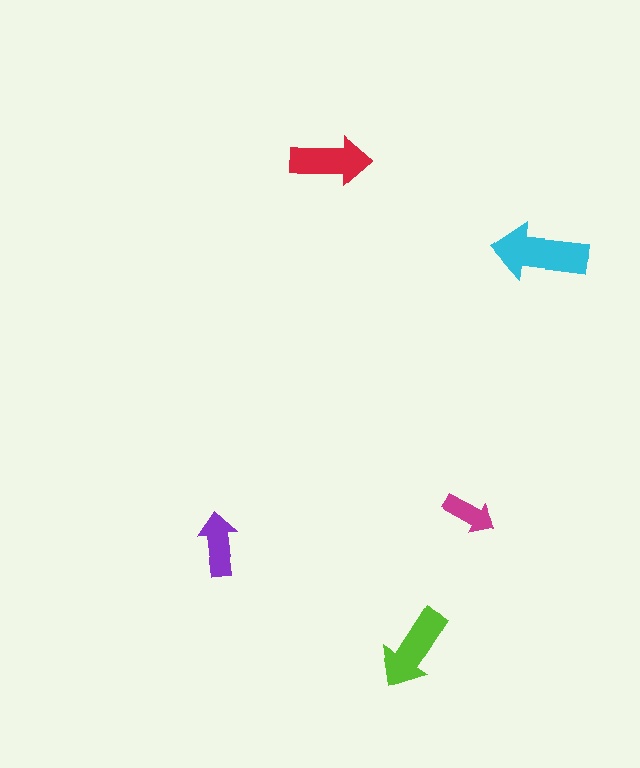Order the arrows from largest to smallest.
the cyan one, the lime one, the red one, the purple one, the magenta one.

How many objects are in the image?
There are 5 objects in the image.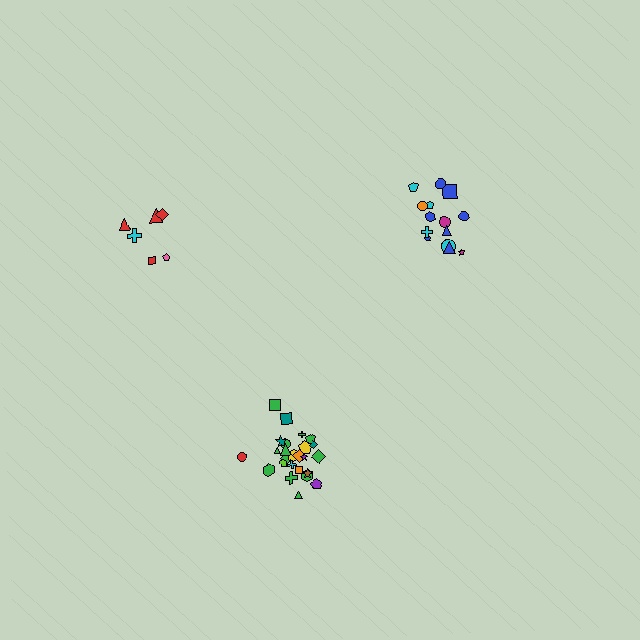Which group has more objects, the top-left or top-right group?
The top-right group.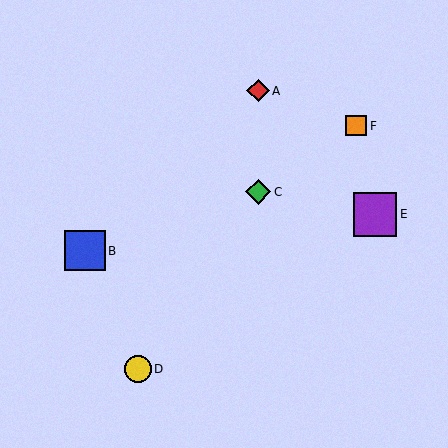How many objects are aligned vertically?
2 objects (A, C) are aligned vertically.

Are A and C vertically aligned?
Yes, both are at x≈258.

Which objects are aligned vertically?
Objects A, C are aligned vertically.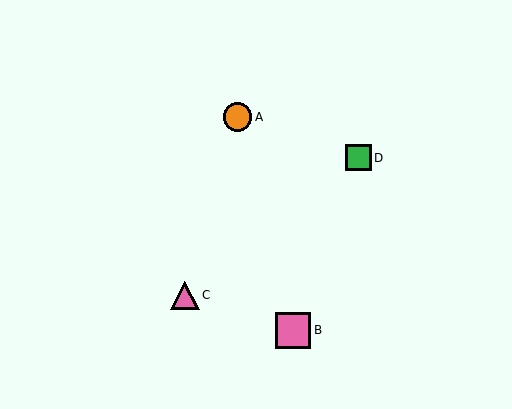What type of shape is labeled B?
Shape B is a pink square.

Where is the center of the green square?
The center of the green square is at (358, 158).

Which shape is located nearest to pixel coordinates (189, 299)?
The pink triangle (labeled C) at (185, 295) is nearest to that location.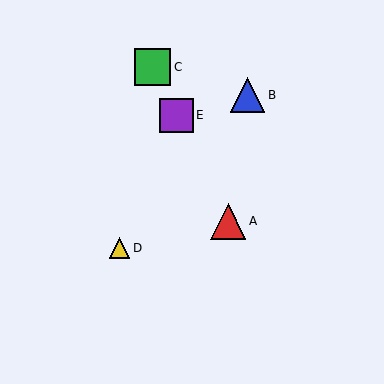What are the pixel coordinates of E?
Object E is at (176, 115).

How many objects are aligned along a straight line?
3 objects (A, C, E) are aligned along a straight line.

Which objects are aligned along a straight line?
Objects A, C, E are aligned along a straight line.